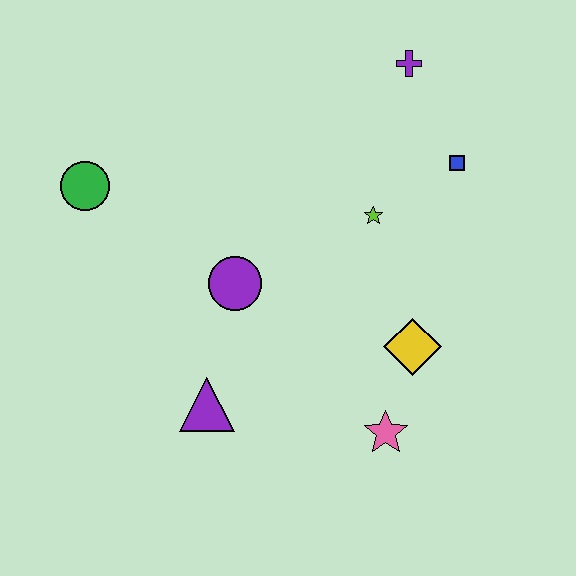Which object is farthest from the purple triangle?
The purple cross is farthest from the purple triangle.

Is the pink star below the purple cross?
Yes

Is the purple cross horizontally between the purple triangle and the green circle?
No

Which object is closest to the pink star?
The yellow diamond is closest to the pink star.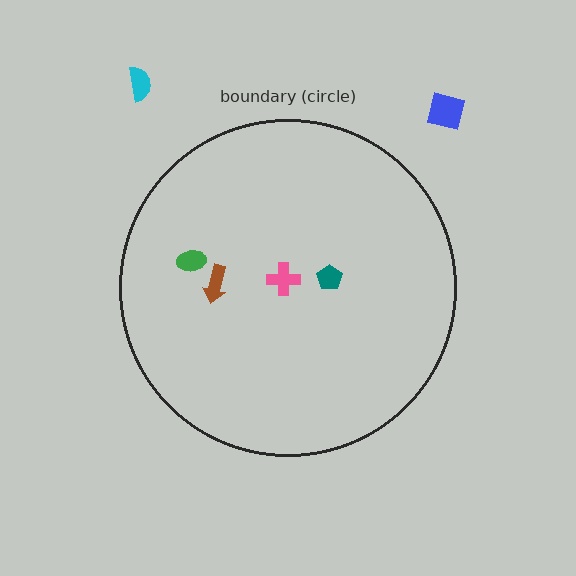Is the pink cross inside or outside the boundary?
Inside.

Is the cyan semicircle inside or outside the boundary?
Outside.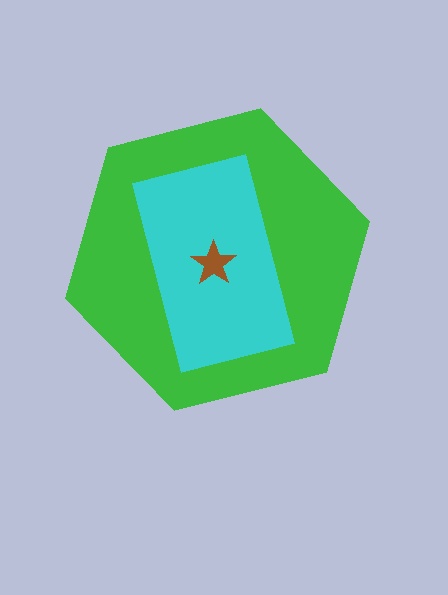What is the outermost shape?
The green hexagon.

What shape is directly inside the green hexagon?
The cyan rectangle.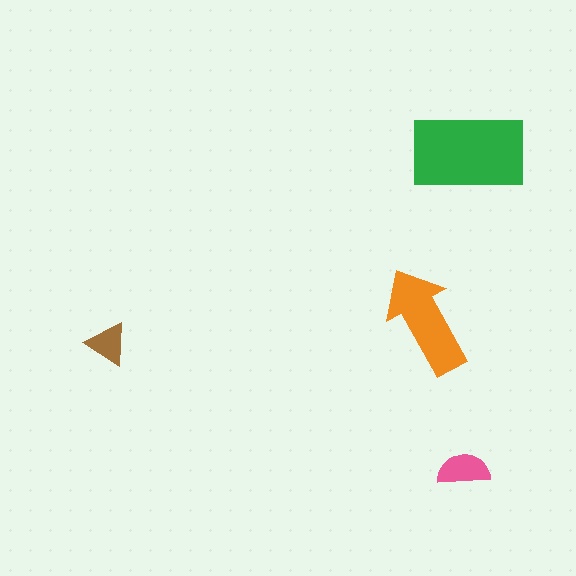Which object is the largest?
The green rectangle.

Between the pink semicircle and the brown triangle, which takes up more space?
The pink semicircle.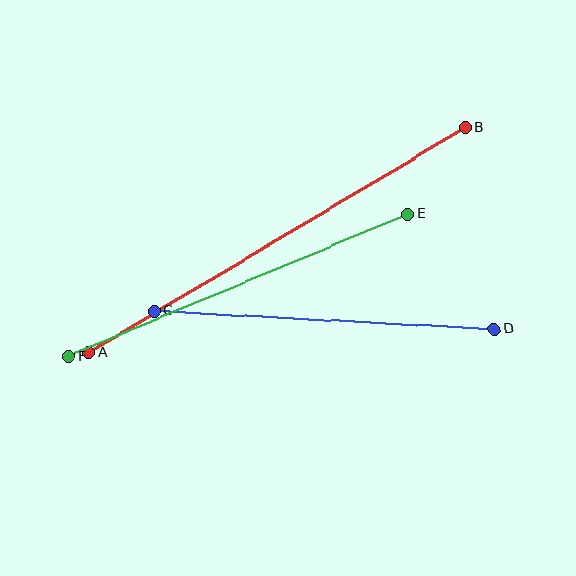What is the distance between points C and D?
The distance is approximately 340 pixels.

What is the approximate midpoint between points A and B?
The midpoint is at approximately (277, 240) pixels.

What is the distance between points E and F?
The distance is approximately 368 pixels.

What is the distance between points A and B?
The distance is approximately 439 pixels.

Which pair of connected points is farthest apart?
Points A and B are farthest apart.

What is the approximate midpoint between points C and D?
The midpoint is at approximately (324, 320) pixels.